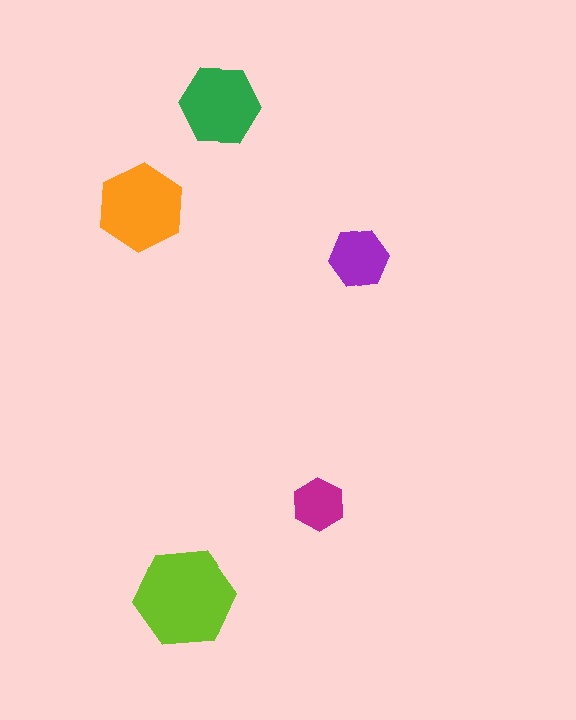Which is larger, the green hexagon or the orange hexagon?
The orange one.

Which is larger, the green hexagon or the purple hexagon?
The green one.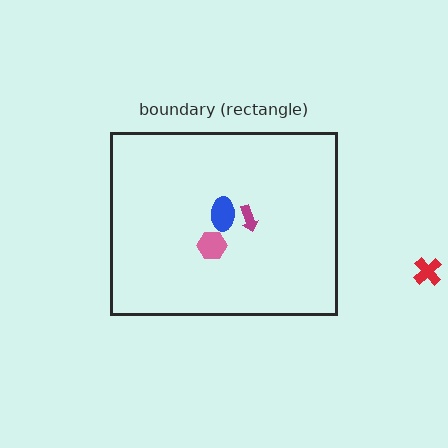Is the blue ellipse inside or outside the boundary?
Inside.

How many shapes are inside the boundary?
3 inside, 1 outside.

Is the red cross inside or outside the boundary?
Outside.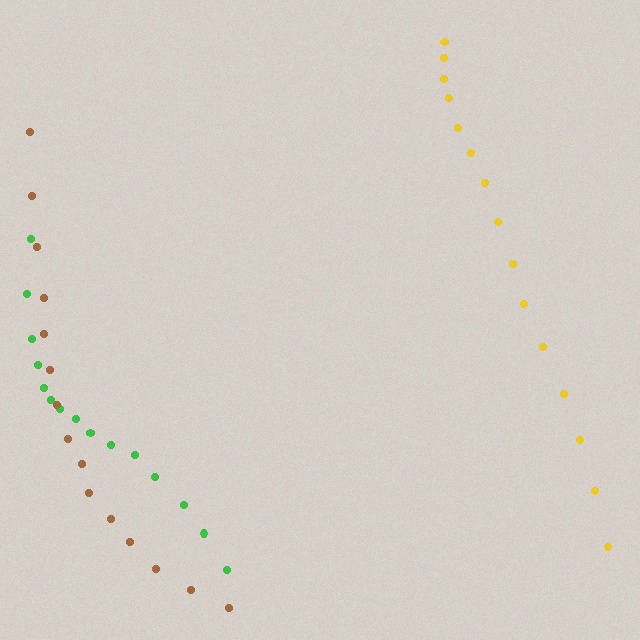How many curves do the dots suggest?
There are 3 distinct paths.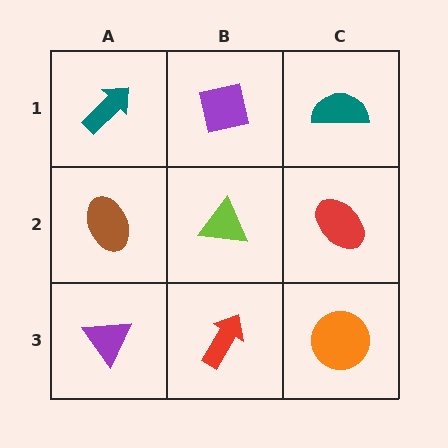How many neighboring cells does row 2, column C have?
3.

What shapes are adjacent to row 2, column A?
A teal arrow (row 1, column A), a purple triangle (row 3, column A), a lime triangle (row 2, column B).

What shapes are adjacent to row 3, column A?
A brown ellipse (row 2, column A), a red arrow (row 3, column B).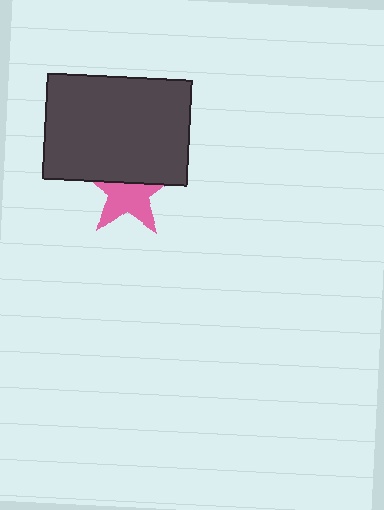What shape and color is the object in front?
The object in front is a dark gray rectangle.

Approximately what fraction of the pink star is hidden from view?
Roughly 41% of the pink star is hidden behind the dark gray rectangle.